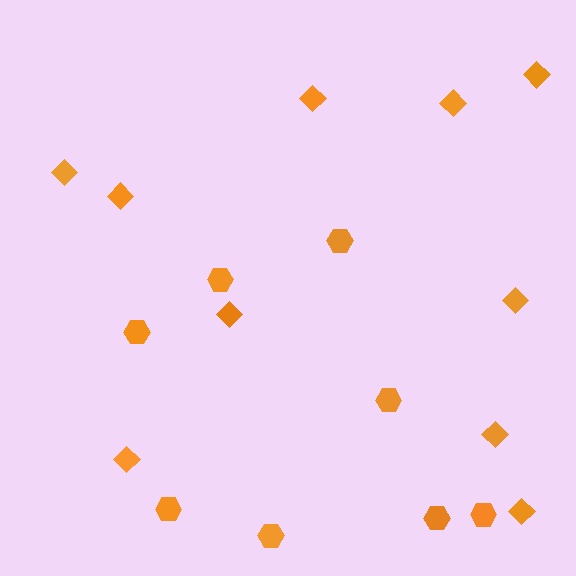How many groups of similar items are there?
There are 2 groups: one group of hexagons (8) and one group of diamonds (10).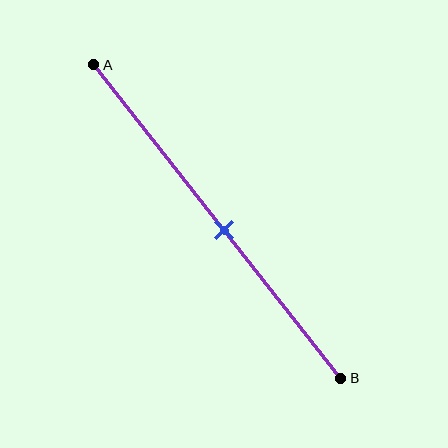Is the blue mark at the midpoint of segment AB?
Yes, the mark is approximately at the midpoint.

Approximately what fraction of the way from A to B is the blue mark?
The blue mark is approximately 55% of the way from A to B.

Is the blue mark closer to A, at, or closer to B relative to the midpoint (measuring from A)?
The blue mark is approximately at the midpoint of segment AB.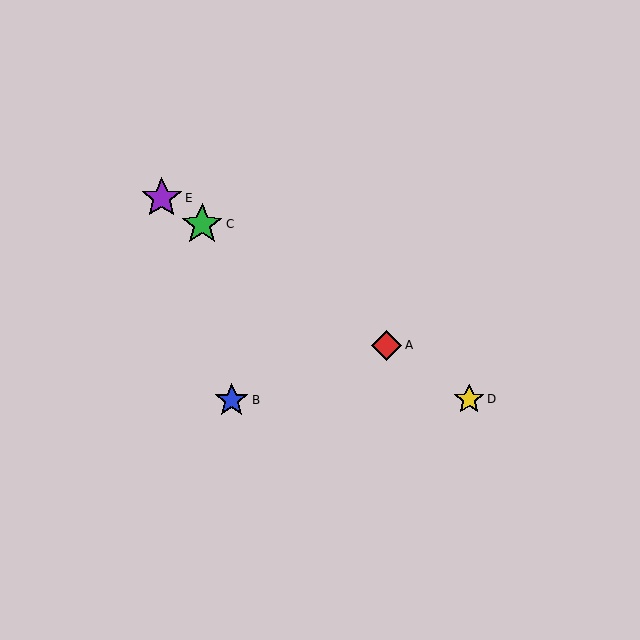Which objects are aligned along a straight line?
Objects A, C, D, E are aligned along a straight line.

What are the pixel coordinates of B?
Object B is at (232, 400).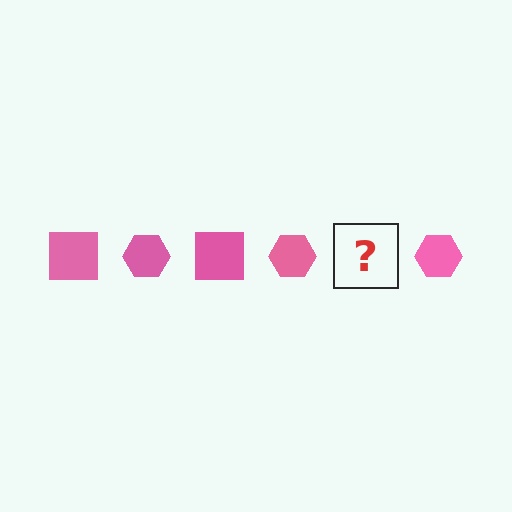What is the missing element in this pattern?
The missing element is a pink square.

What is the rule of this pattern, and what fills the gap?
The rule is that the pattern cycles through square, hexagon shapes in pink. The gap should be filled with a pink square.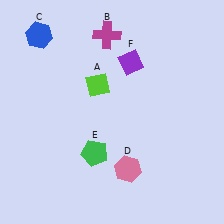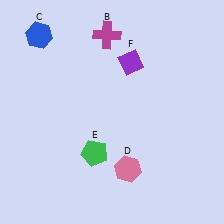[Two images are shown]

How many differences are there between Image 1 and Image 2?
There is 1 difference between the two images.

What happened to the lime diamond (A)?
The lime diamond (A) was removed in Image 2. It was in the top-left area of Image 1.